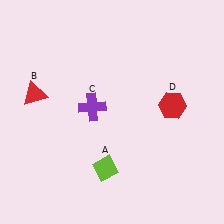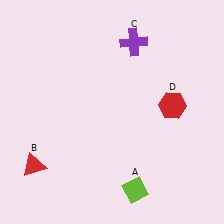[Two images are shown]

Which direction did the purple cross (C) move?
The purple cross (C) moved up.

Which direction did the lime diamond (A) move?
The lime diamond (A) moved right.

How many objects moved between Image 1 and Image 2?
3 objects moved between the two images.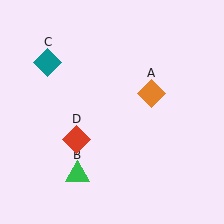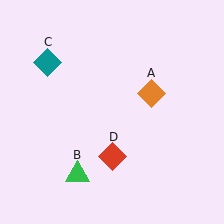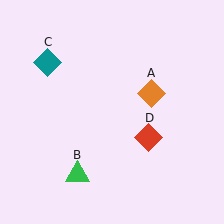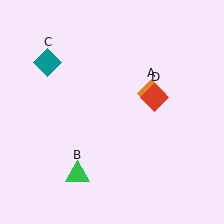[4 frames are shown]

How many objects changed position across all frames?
1 object changed position: red diamond (object D).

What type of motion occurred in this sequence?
The red diamond (object D) rotated counterclockwise around the center of the scene.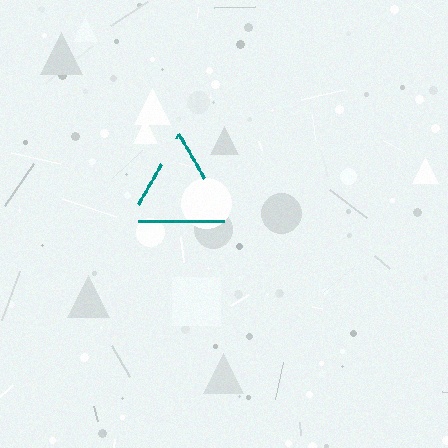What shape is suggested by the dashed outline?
The dashed outline suggests a triangle.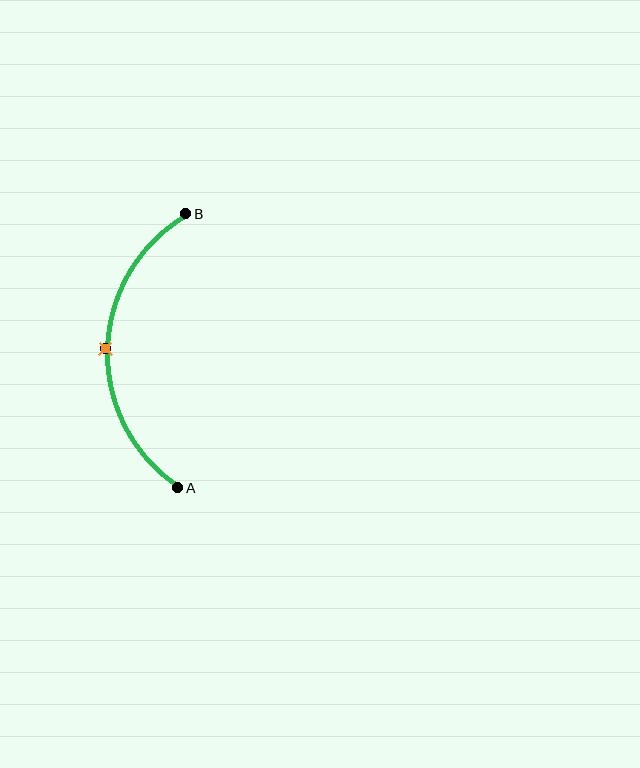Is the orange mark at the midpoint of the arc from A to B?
Yes. The orange mark lies on the arc at equal arc-length from both A and B — it is the arc midpoint.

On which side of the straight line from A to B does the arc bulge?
The arc bulges to the left of the straight line connecting A and B.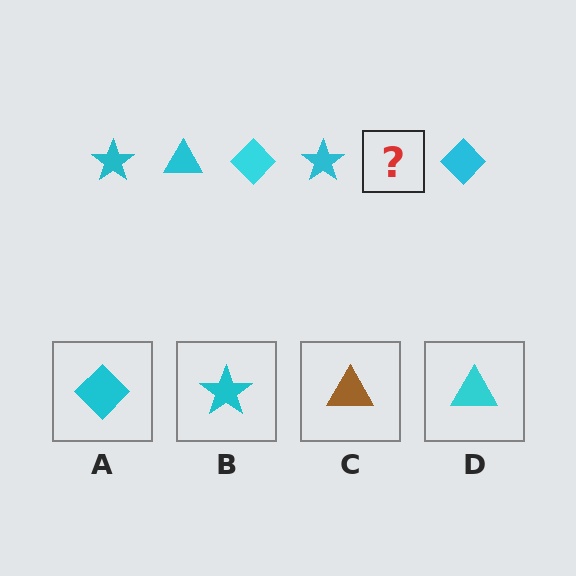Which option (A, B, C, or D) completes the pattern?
D.